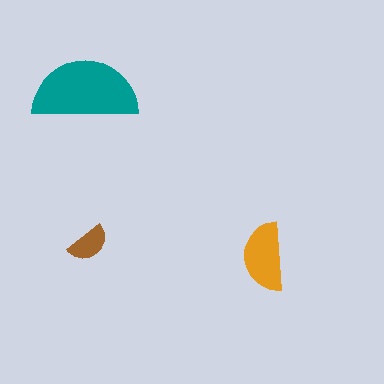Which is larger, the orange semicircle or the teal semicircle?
The teal one.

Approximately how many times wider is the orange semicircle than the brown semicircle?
About 1.5 times wider.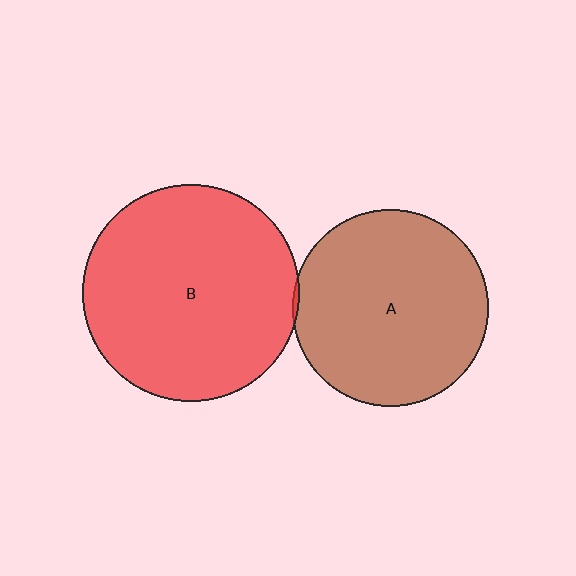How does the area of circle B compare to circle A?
Approximately 1.2 times.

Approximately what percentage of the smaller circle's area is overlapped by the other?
Approximately 5%.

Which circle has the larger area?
Circle B (red).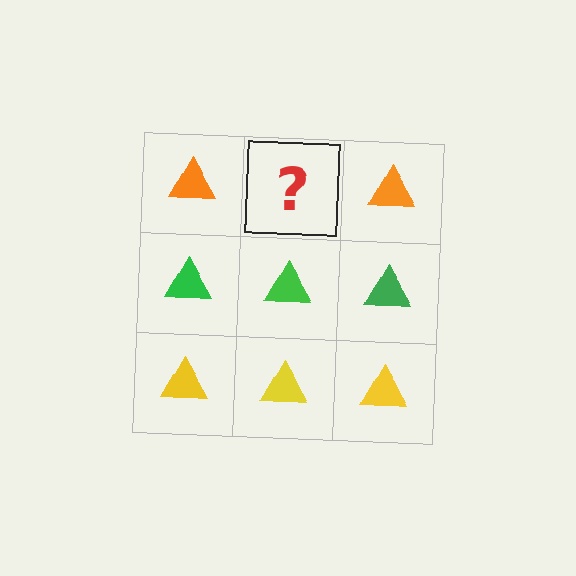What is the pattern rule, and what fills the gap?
The rule is that each row has a consistent color. The gap should be filled with an orange triangle.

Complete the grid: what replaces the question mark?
The question mark should be replaced with an orange triangle.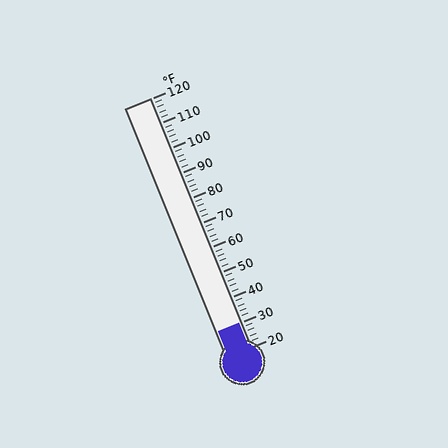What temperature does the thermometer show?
The thermometer shows approximately 30°F.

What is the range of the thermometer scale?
The thermometer scale ranges from 20°F to 120°F.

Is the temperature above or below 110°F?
The temperature is below 110°F.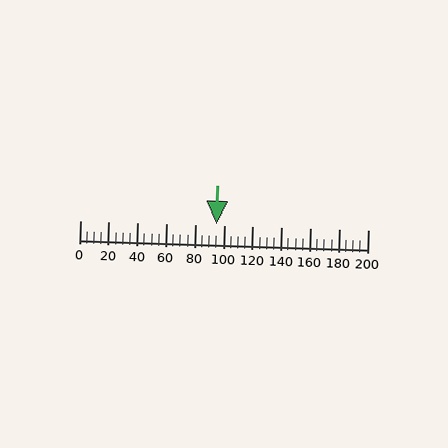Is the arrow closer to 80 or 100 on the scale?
The arrow is closer to 100.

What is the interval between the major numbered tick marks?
The major tick marks are spaced 20 units apart.